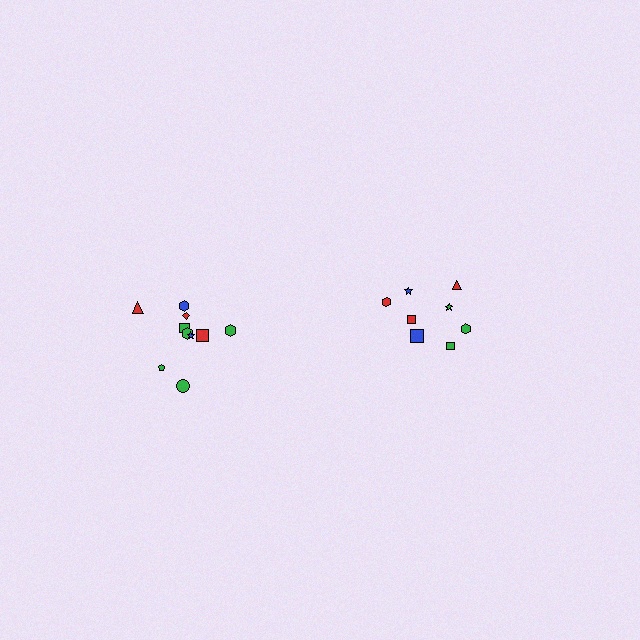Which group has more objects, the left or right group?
The left group.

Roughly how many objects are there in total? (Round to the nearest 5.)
Roughly 20 objects in total.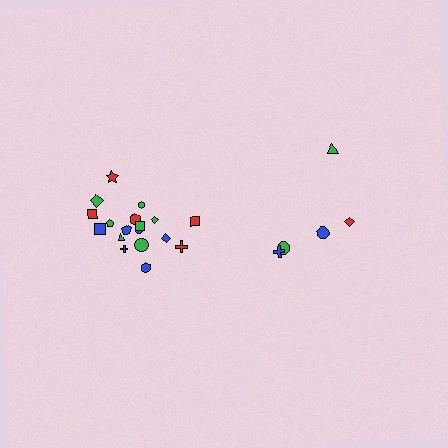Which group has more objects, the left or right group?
The left group.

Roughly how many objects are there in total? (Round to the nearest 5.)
Roughly 25 objects in total.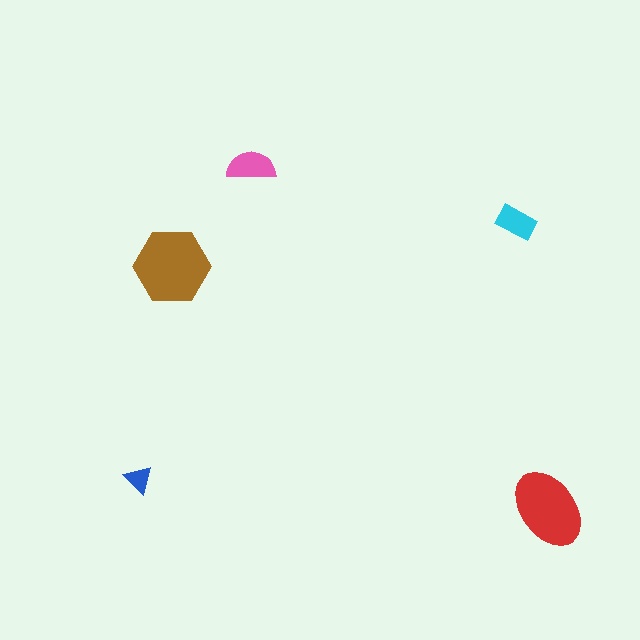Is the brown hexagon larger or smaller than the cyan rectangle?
Larger.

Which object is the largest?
The brown hexagon.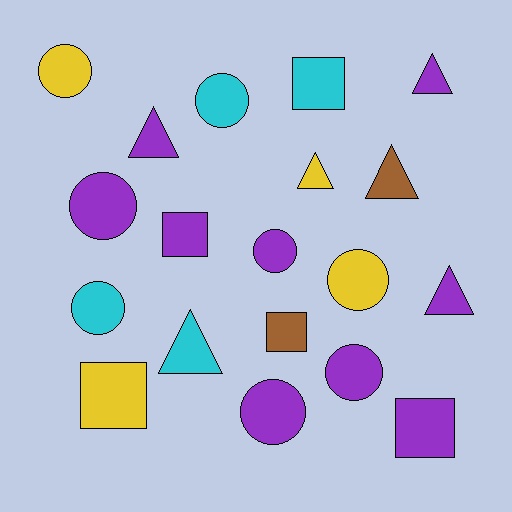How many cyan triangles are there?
There is 1 cyan triangle.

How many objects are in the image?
There are 19 objects.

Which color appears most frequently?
Purple, with 9 objects.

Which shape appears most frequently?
Circle, with 8 objects.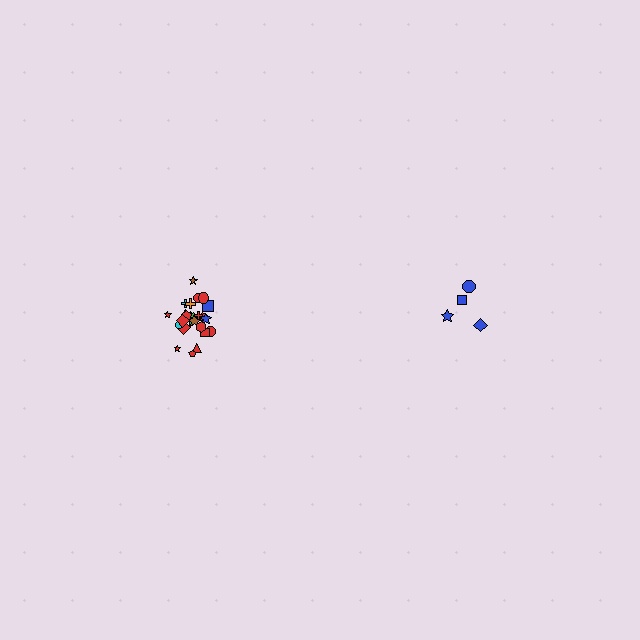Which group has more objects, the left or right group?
The left group.